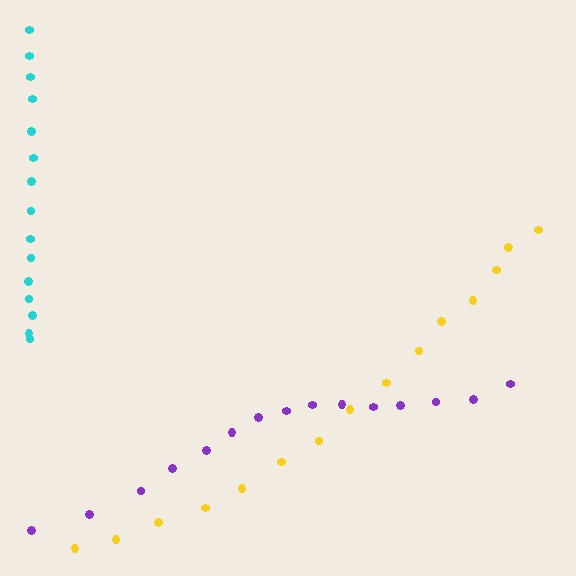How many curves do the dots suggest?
There are 3 distinct paths.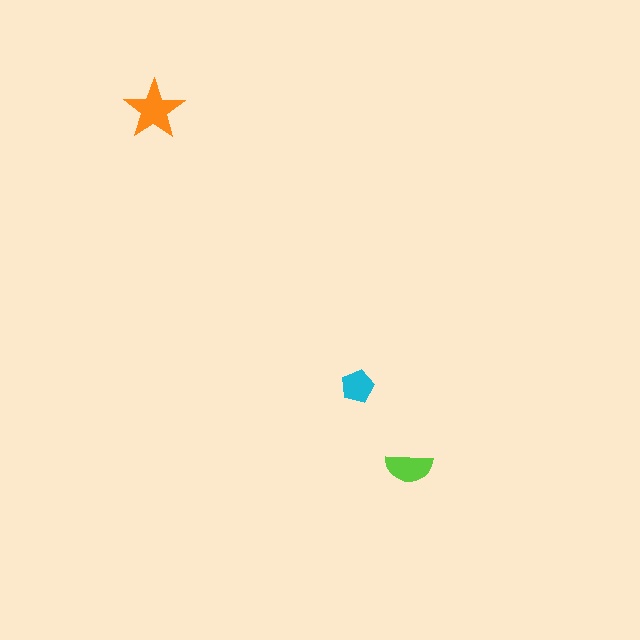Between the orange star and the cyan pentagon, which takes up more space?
The orange star.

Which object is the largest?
The orange star.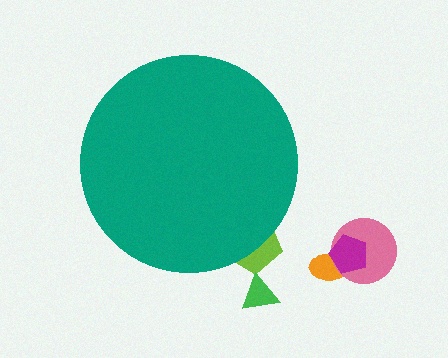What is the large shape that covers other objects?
A teal circle.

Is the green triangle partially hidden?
No, the green triangle is fully visible.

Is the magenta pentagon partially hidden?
No, the magenta pentagon is fully visible.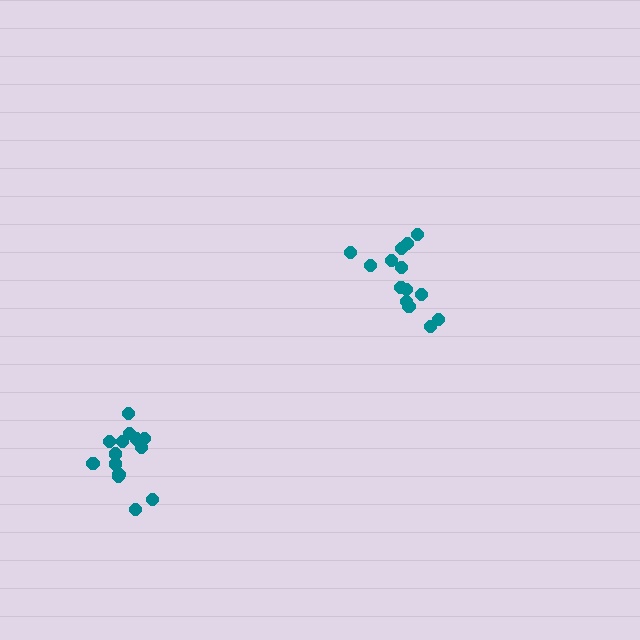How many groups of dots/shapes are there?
There are 2 groups.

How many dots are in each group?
Group 1: 14 dots, Group 2: 14 dots (28 total).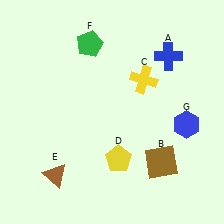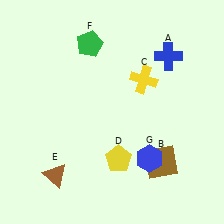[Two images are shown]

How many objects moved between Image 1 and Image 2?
1 object moved between the two images.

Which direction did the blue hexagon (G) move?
The blue hexagon (G) moved left.